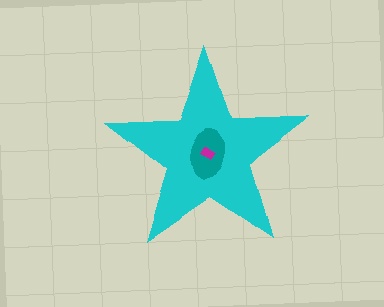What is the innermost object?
The magenta rectangle.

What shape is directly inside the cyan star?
The teal ellipse.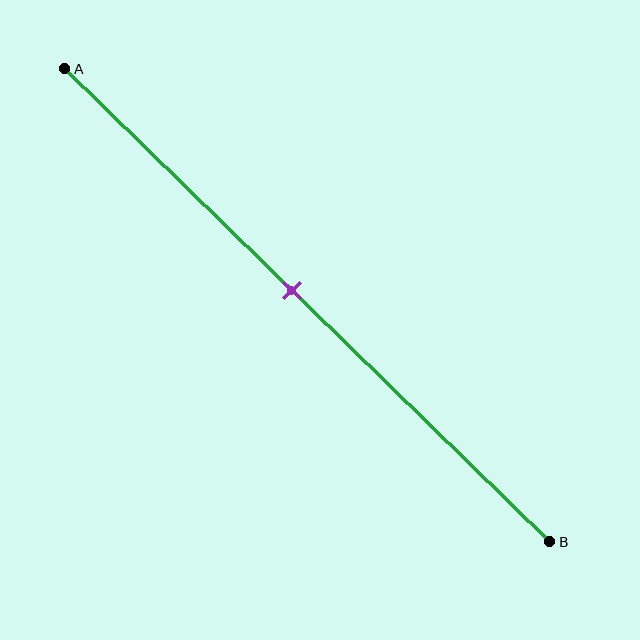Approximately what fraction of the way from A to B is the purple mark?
The purple mark is approximately 45% of the way from A to B.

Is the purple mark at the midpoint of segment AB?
No, the mark is at about 45% from A, not at the 50% midpoint.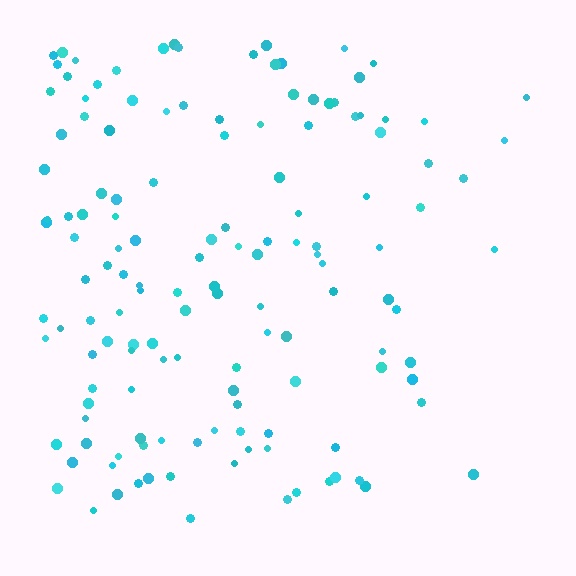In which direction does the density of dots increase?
From right to left, with the left side densest.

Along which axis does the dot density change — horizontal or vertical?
Horizontal.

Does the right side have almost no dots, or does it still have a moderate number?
Still a moderate number, just noticeably fewer than the left.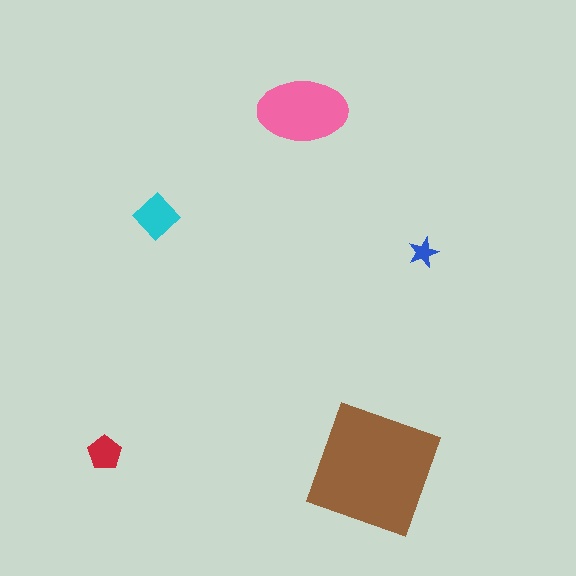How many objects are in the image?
There are 5 objects in the image.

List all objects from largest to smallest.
The brown square, the pink ellipse, the cyan diamond, the red pentagon, the blue star.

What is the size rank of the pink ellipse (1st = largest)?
2nd.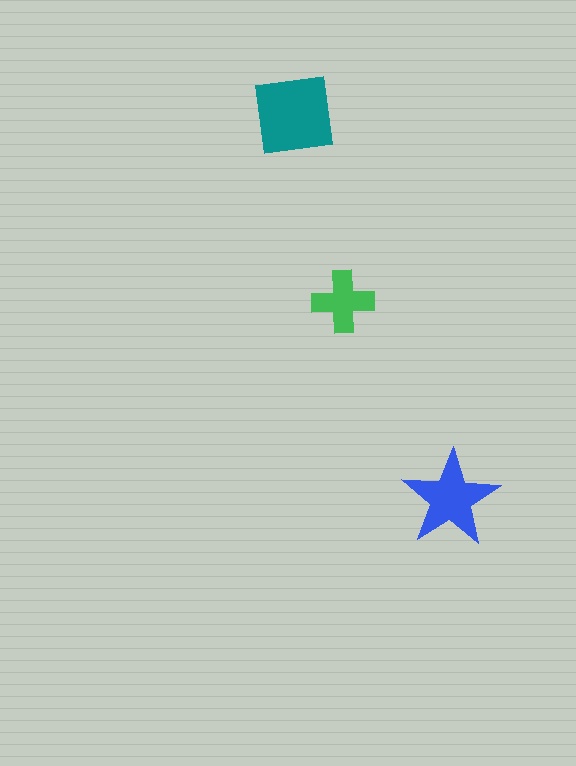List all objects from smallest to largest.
The green cross, the blue star, the teal square.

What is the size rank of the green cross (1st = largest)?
3rd.